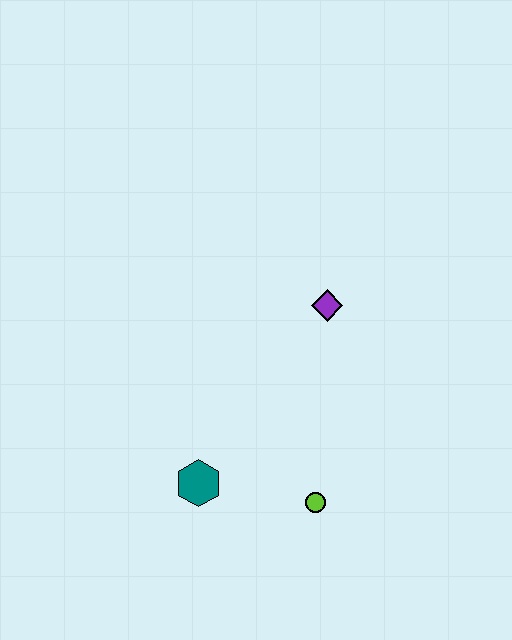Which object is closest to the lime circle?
The teal hexagon is closest to the lime circle.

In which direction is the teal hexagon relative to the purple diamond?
The teal hexagon is below the purple diamond.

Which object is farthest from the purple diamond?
The teal hexagon is farthest from the purple diamond.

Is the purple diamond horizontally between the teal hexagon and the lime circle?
No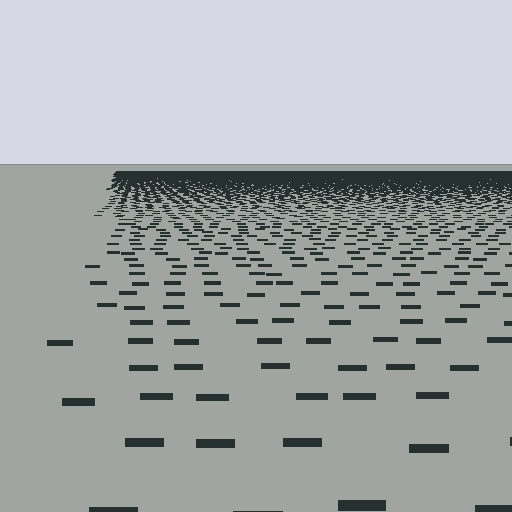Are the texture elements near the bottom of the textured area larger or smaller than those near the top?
Larger. Near the bottom, elements are closer to the viewer and appear at a bigger on-screen size.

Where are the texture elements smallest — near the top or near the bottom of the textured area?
Near the top.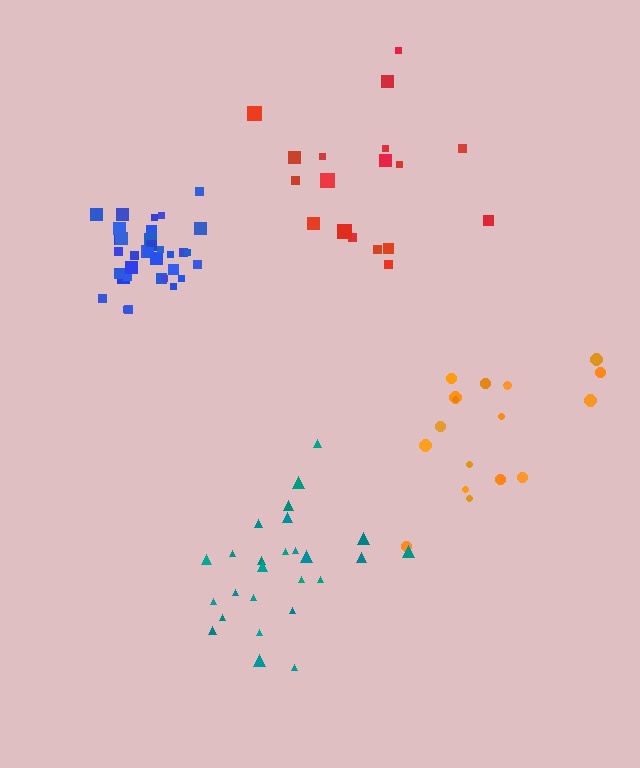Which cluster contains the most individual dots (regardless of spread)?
Blue (35).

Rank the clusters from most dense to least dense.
blue, teal, red, orange.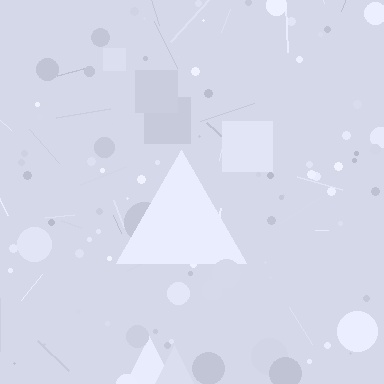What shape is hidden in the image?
A triangle is hidden in the image.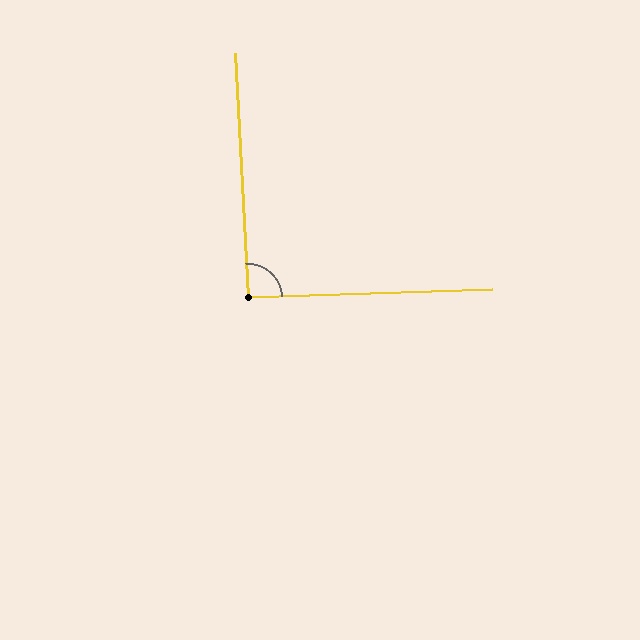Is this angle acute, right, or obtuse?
It is approximately a right angle.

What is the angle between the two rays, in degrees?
Approximately 91 degrees.